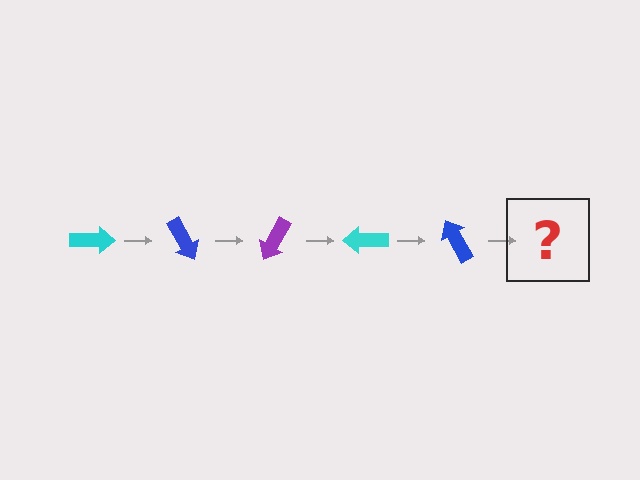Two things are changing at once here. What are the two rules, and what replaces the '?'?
The two rules are that it rotates 60 degrees each step and the color cycles through cyan, blue, and purple. The '?' should be a purple arrow, rotated 300 degrees from the start.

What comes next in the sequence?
The next element should be a purple arrow, rotated 300 degrees from the start.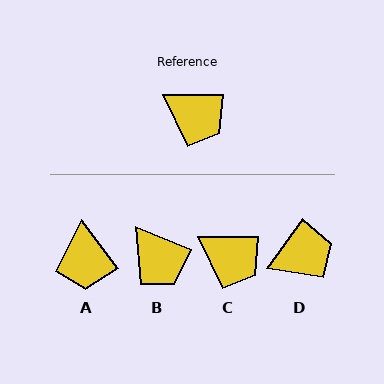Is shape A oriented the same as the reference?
No, it is off by about 52 degrees.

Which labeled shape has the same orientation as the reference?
C.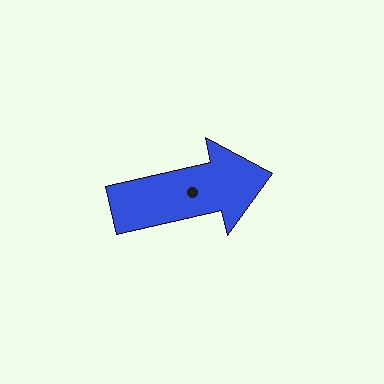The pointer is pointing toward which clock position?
Roughly 3 o'clock.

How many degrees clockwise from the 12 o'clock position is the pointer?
Approximately 77 degrees.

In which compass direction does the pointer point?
East.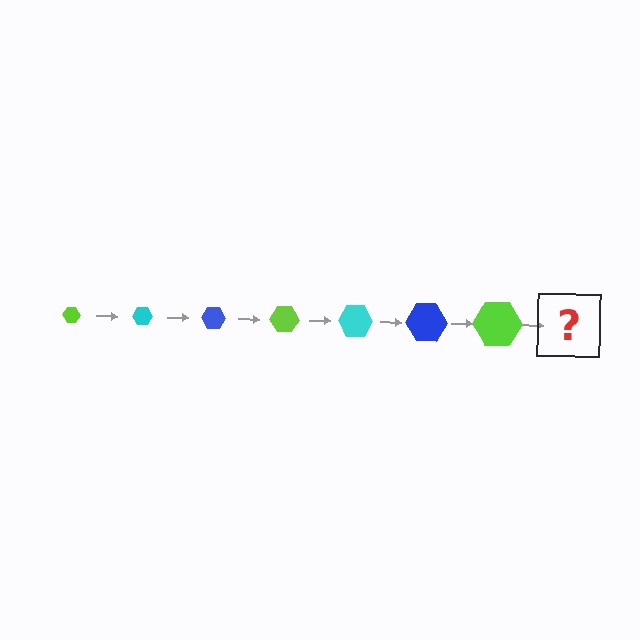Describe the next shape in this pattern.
It should be a cyan hexagon, larger than the previous one.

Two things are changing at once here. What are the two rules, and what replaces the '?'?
The two rules are that the hexagon grows larger each step and the color cycles through lime, cyan, and blue. The '?' should be a cyan hexagon, larger than the previous one.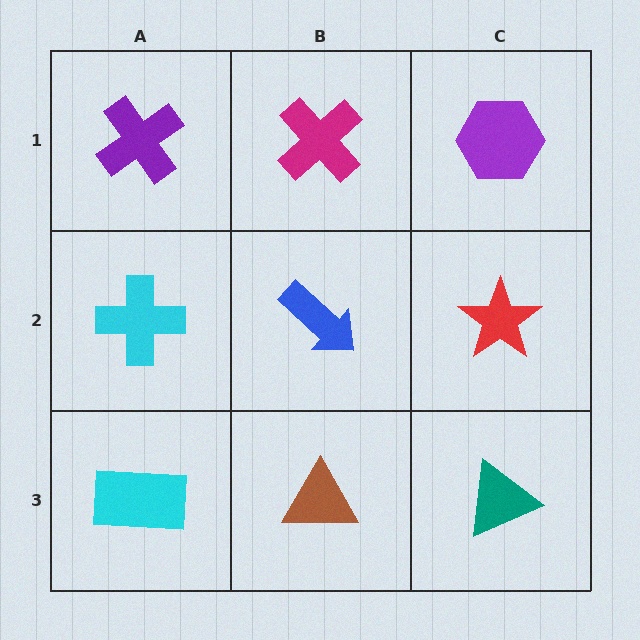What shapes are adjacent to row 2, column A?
A purple cross (row 1, column A), a cyan rectangle (row 3, column A), a blue arrow (row 2, column B).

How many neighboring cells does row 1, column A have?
2.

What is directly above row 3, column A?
A cyan cross.